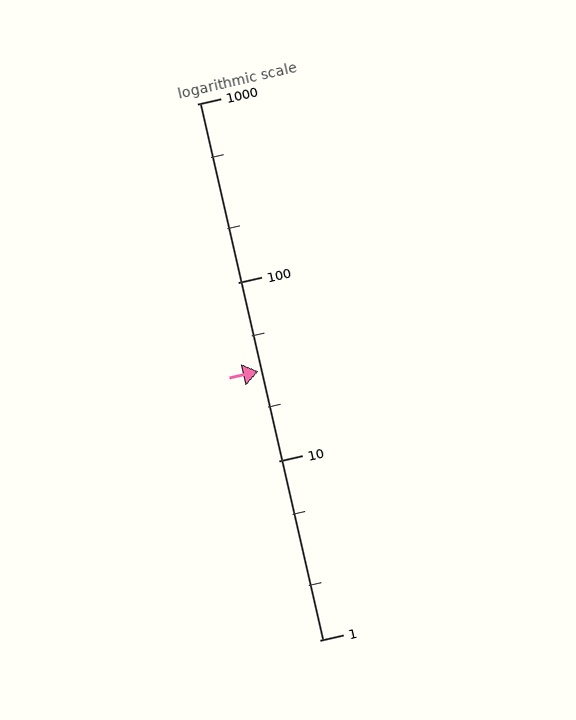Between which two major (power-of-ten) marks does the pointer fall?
The pointer is between 10 and 100.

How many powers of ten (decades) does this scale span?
The scale spans 3 decades, from 1 to 1000.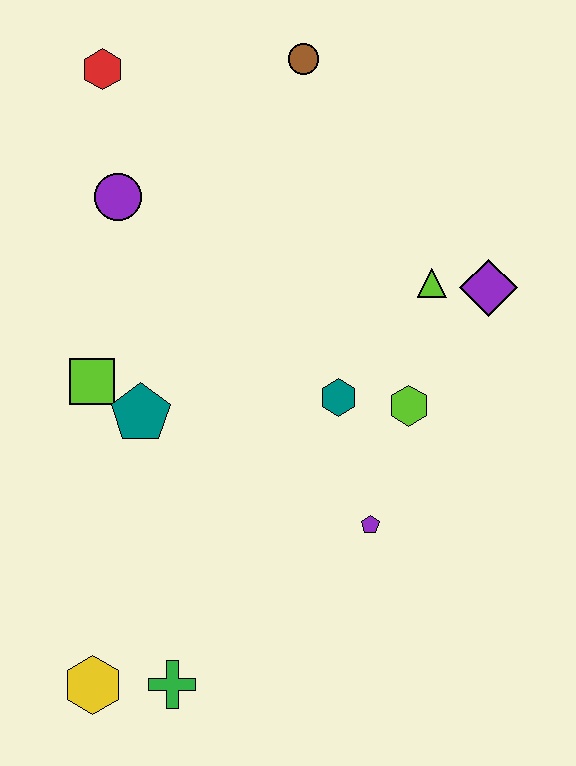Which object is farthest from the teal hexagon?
The red hexagon is farthest from the teal hexagon.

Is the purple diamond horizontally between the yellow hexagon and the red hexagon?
No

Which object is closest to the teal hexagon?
The lime hexagon is closest to the teal hexagon.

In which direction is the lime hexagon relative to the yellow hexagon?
The lime hexagon is to the right of the yellow hexagon.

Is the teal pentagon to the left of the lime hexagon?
Yes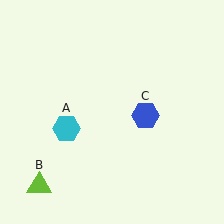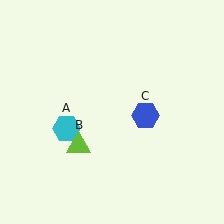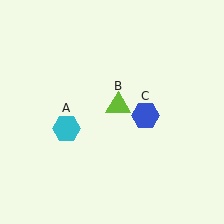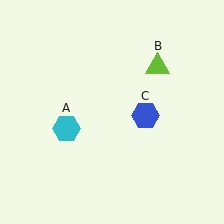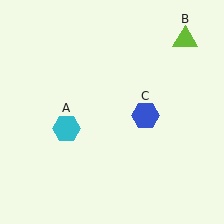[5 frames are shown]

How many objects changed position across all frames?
1 object changed position: lime triangle (object B).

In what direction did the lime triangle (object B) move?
The lime triangle (object B) moved up and to the right.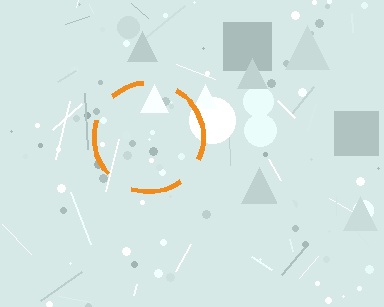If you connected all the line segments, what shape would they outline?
They would outline a circle.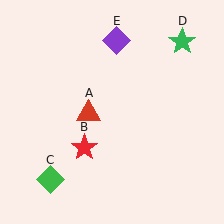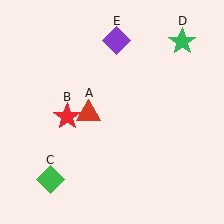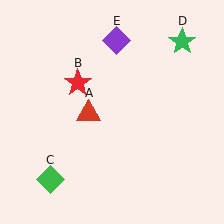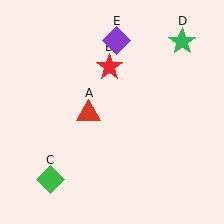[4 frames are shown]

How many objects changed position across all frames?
1 object changed position: red star (object B).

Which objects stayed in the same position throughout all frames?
Red triangle (object A) and green diamond (object C) and green star (object D) and purple diamond (object E) remained stationary.